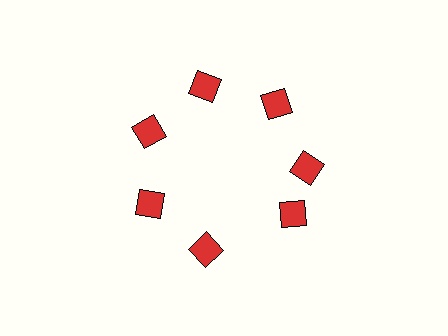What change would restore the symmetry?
The symmetry would be restored by rotating it back into even spacing with its neighbors so that all 7 diamonds sit at equal angles and equal distance from the center.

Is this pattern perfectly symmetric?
No. The 7 red diamonds are arranged in a ring, but one element near the 5 o'clock position is rotated out of alignment along the ring, breaking the 7-fold rotational symmetry.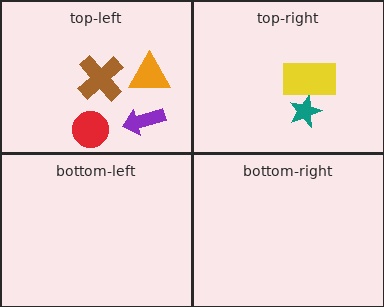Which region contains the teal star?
The top-right region.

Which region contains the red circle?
The top-left region.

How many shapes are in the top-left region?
4.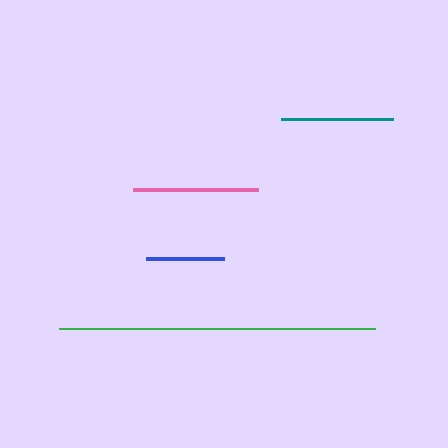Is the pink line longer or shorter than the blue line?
The pink line is longer than the blue line.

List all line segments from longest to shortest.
From longest to shortest: green, pink, teal, blue.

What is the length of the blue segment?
The blue segment is approximately 78 pixels long.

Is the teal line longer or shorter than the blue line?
The teal line is longer than the blue line.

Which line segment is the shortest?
The blue line is the shortest at approximately 78 pixels.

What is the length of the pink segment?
The pink segment is approximately 124 pixels long.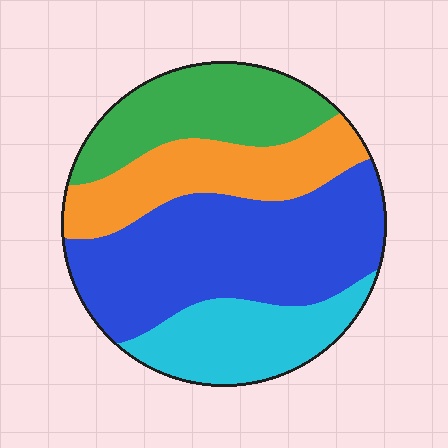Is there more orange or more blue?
Blue.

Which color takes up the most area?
Blue, at roughly 40%.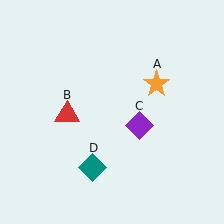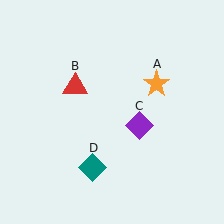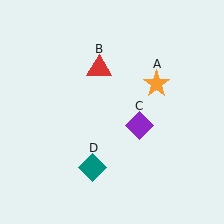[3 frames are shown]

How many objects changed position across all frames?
1 object changed position: red triangle (object B).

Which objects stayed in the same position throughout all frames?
Orange star (object A) and purple diamond (object C) and teal diamond (object D) remained stationary.